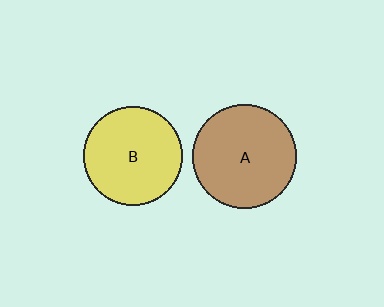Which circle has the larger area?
Circle A (brown).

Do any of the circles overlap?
No, none of the circles overlap.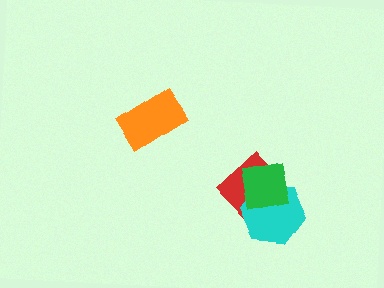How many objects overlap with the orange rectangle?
0 objects overlap with the orange rectangle.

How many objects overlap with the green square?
2 objects overlap with the green square.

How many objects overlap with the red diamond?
2 objects overlap with the red diamond.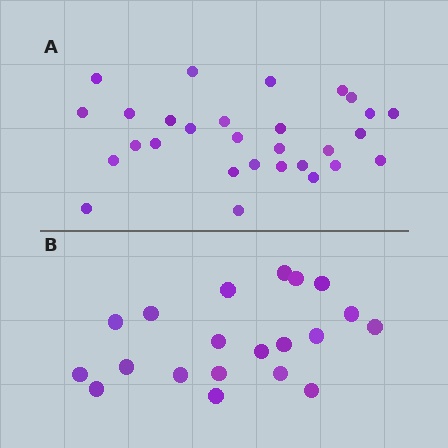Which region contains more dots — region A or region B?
Region A (the top region) has more dots.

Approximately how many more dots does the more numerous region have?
Region A has roughly 8 or so more dots than region B.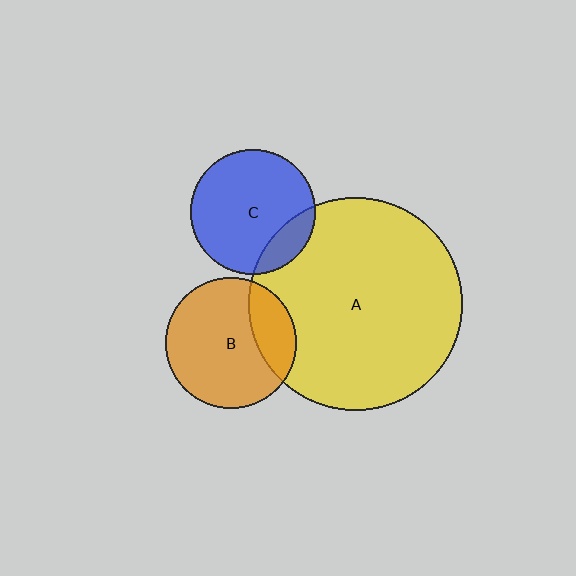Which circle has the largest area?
Circle A (yellow).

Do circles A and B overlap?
Yes.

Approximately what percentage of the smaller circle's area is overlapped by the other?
Approximately 25%.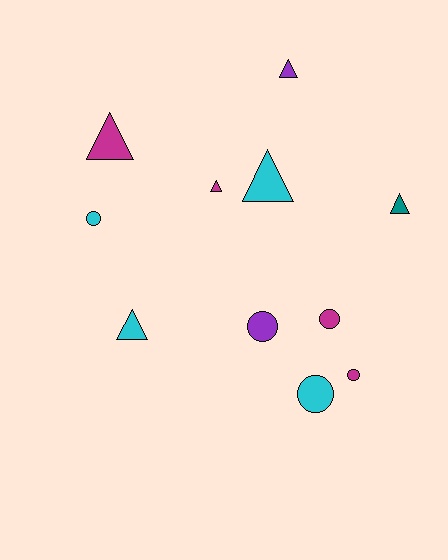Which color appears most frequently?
Magenta, with 4 objects.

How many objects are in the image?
There are 11 objects.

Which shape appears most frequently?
Triangle, with 6 objects.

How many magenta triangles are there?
There are 2 magenta triangles.